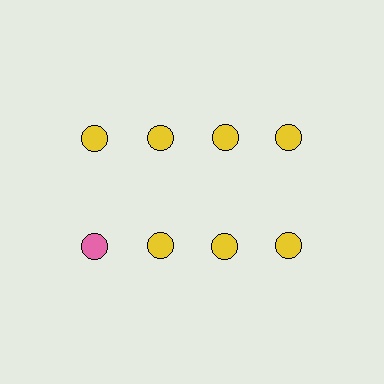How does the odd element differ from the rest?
It has a different color: pink instead of yellow.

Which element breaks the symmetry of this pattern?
The pink circle in the second row, leftmost column breaks the symmetry. All other shapes are yellow circles.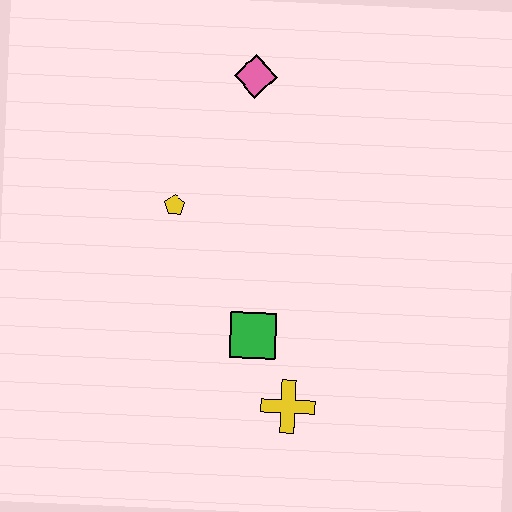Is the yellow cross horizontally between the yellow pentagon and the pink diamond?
No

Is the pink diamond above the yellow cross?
Yes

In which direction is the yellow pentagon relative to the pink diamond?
The yellow pentagon is below the pink diamond.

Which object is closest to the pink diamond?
The yellow pentagon is closest to the pink diamond.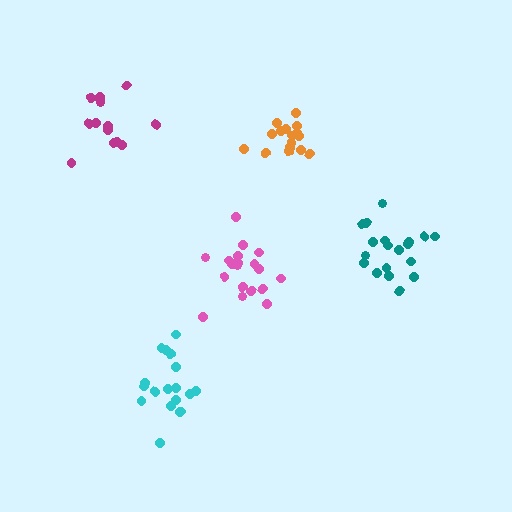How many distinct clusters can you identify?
There are 5 distinct clusters.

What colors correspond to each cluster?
The clusters are colored: pink, magenta, cyan, teal, orange.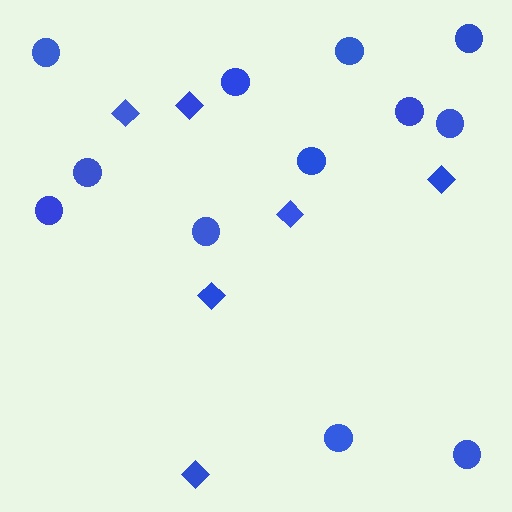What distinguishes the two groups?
There are 2 groups: one group of circles (12) and one group of diamonds (6).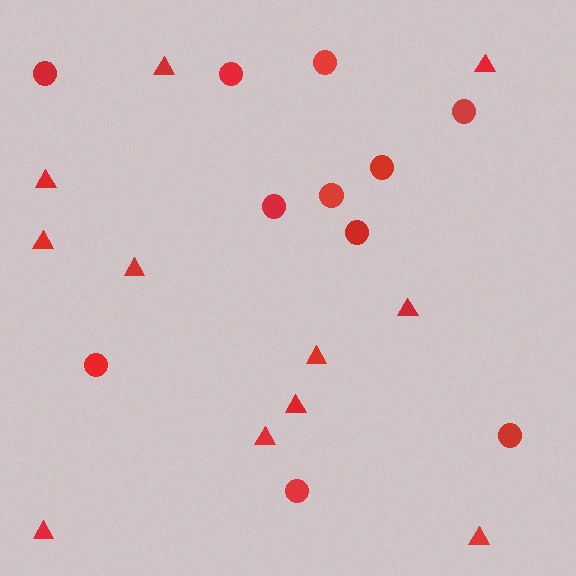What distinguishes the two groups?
There are 2 groups: one group of circles (11) and one group of triangles (11).